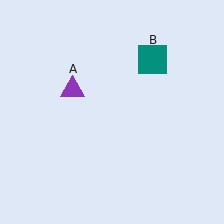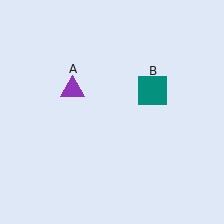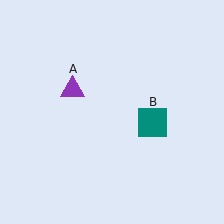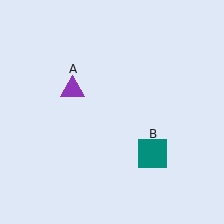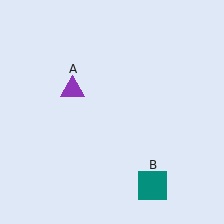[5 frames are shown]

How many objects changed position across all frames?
1 object changed position: teal square (object B).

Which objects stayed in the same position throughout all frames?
Purple triangle (object A) remained stationary.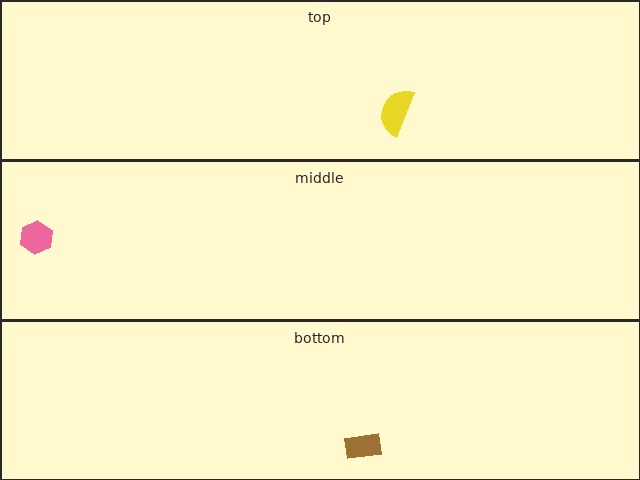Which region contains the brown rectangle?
The bottom region.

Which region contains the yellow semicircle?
The top region.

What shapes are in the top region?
The yellow semicircle.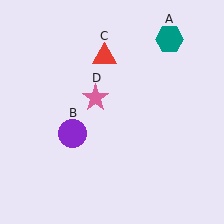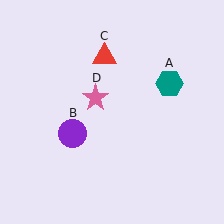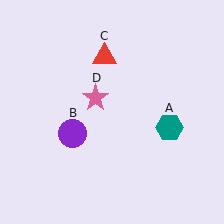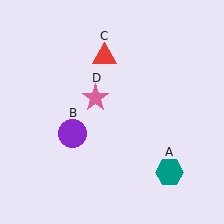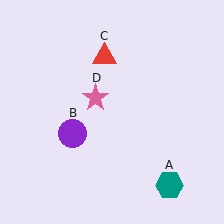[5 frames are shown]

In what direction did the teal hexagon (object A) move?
The teal hexagon (object A) moved down.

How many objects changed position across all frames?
1 object changed position: teal hexagon (object A).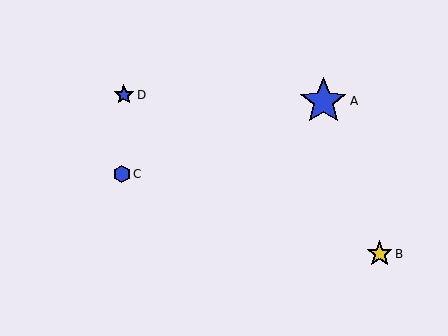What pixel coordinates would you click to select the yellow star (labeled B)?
Click at (380, 254) to select the yellow star B.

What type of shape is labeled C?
Shape C is a blue hexagon.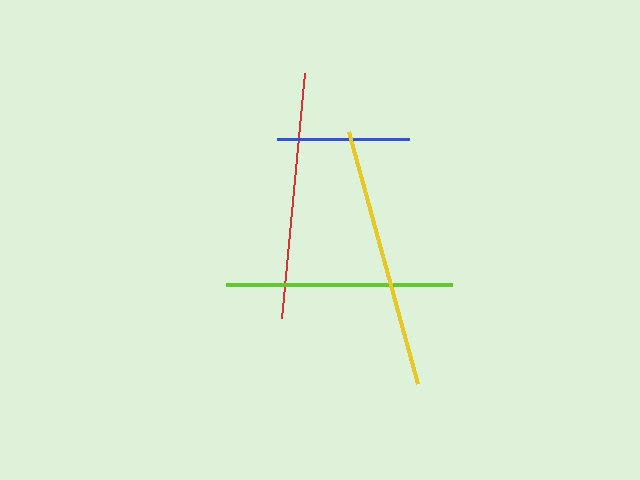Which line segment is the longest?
The yellow line is the longest at approximately 262 pixels.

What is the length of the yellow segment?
The yellow segment is approximately 262 pixels long.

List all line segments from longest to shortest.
From longest to shortest: yellow, red, lime, blue.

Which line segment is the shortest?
The blue line is the shortest at approximately 132 pixels.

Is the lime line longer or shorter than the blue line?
The lime line is longer than the blue line.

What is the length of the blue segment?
The blue segment is approximately 132 pixels long.